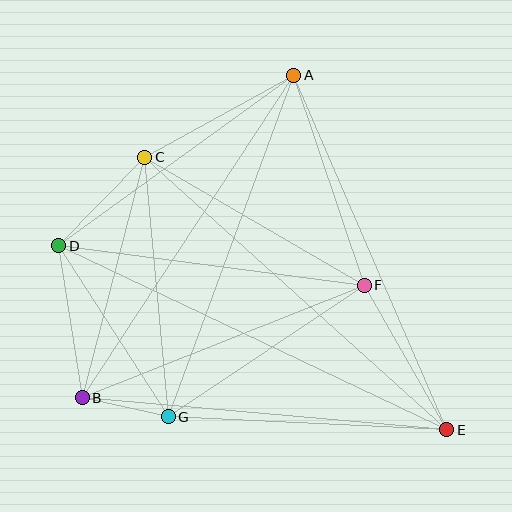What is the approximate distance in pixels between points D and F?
The distance between D and F is approximately 308 pixels.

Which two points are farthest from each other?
Points D and E are farthest from each other.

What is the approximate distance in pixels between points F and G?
The distance between F and G is approximately 236 pixels.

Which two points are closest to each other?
Points B and G are closest to each other.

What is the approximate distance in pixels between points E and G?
The distance between E and G is approximately 279 pixels.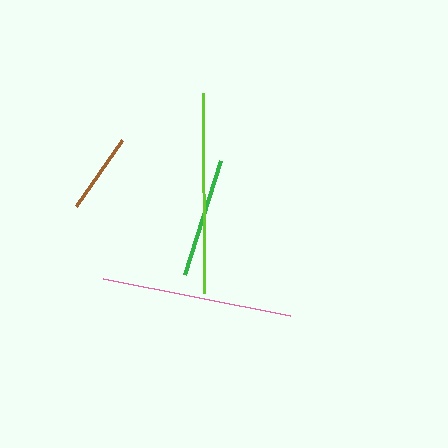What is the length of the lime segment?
The lime segment is approximately 200 pixels long.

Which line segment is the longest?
The lime line is the longest at approximately 200 pixels.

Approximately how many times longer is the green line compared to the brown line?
The green line is approximately 1.5 times the length of the brown line.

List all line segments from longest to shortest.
From longest to shortest: lime, pink, green, brown.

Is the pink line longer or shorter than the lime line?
The lime line is longer than the pink line.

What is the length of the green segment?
The green segment is approximately 120 pixels long.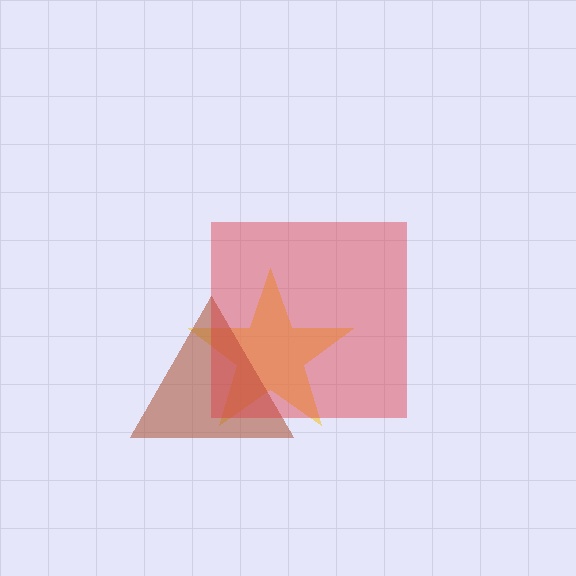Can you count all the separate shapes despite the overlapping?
Yes, there are 3 separate shapes.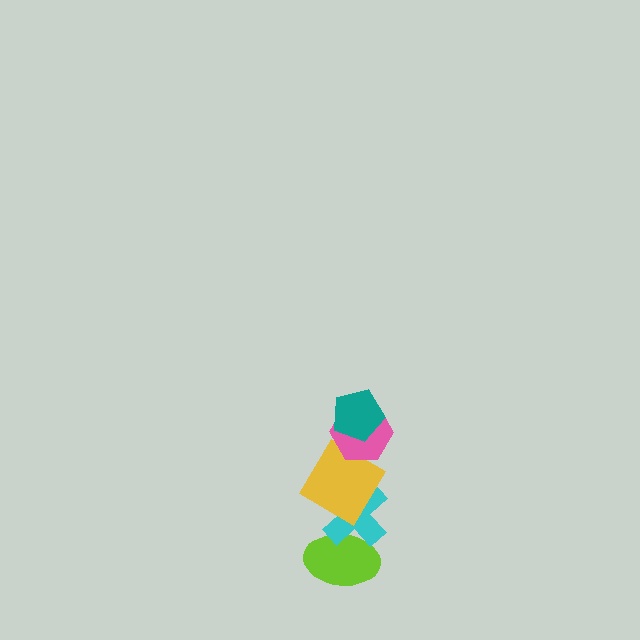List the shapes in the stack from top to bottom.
From top to bottom: the teal pentagon, the pink hexagon, the yellow diamond, the cyan cross, the lime ellipse.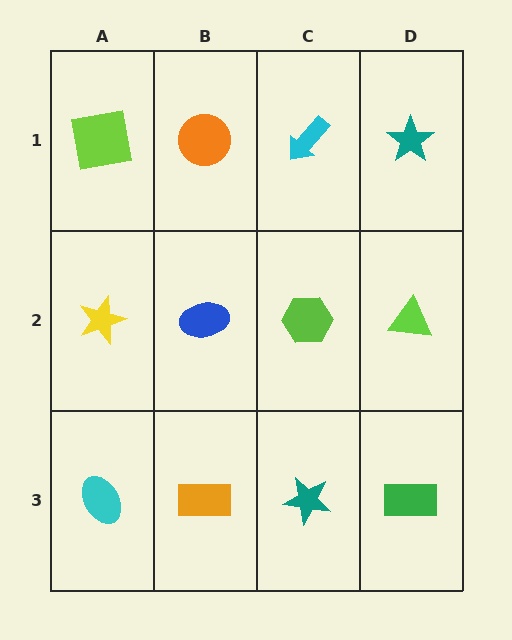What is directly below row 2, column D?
A green rectangle.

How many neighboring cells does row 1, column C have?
3.